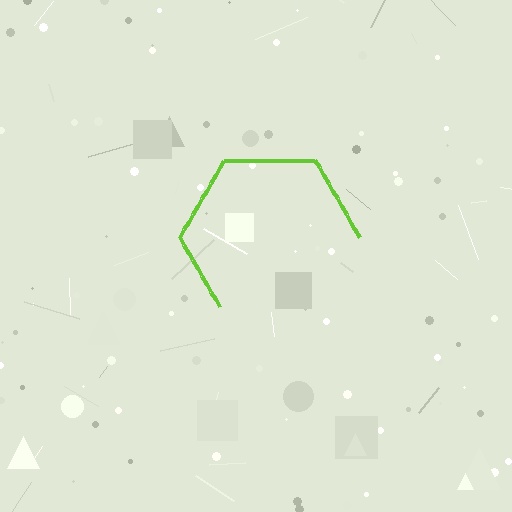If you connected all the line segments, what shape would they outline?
They would outline a hexagon.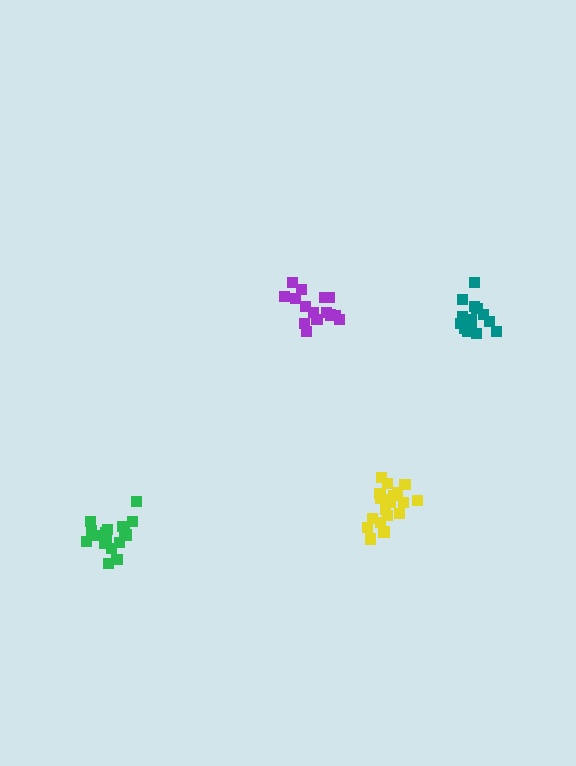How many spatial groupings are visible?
There are 4 spatial groupings.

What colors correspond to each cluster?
The clusters are colored: teal, yellow, purple, green.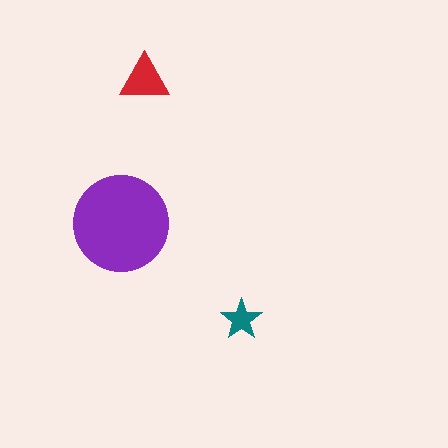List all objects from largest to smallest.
The purple circle, the red triangle, the teal star.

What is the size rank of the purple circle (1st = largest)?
1st.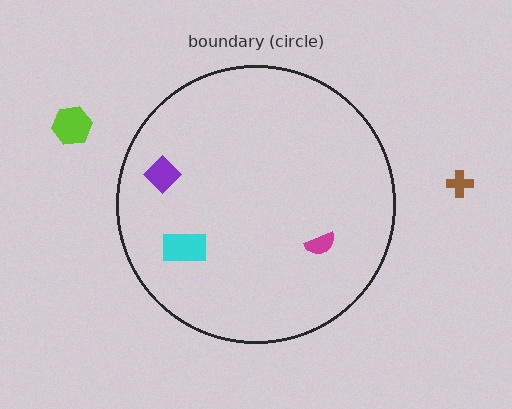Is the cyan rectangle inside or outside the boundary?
Inside.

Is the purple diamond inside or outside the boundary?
Inside.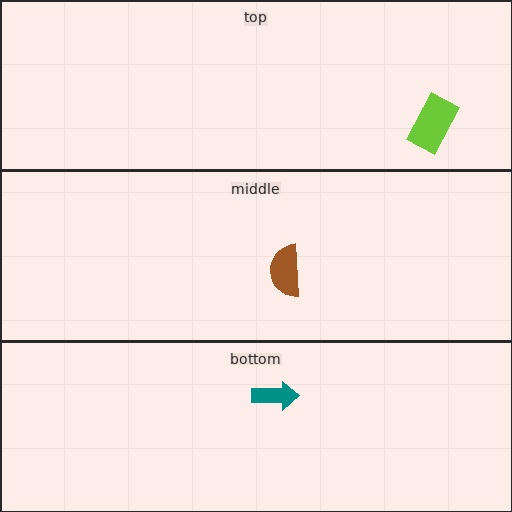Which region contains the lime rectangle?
The top region.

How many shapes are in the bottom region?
1.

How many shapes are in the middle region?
1.